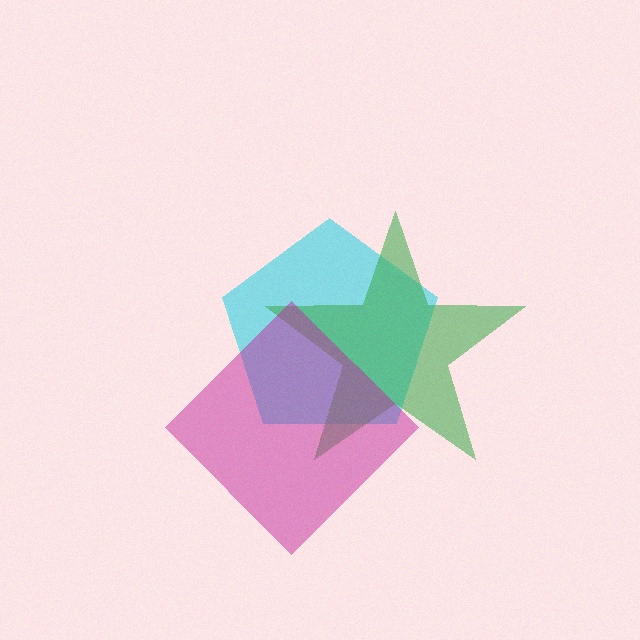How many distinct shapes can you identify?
There are 3 distinct shapes: a cyan pentagon, a green star, a magenta diamond.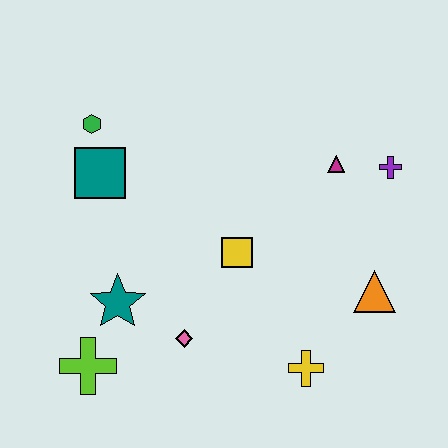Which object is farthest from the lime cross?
The purple cross is farthest from the lime cross.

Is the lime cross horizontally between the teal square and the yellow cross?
No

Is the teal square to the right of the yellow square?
No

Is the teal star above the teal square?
No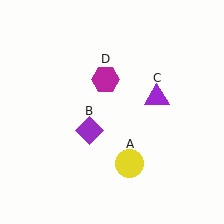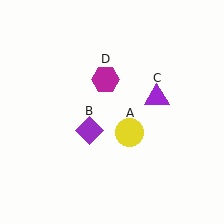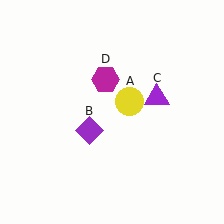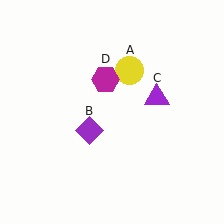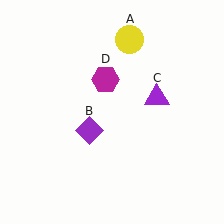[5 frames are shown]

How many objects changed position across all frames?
1 object changed position: yellow circle (object A).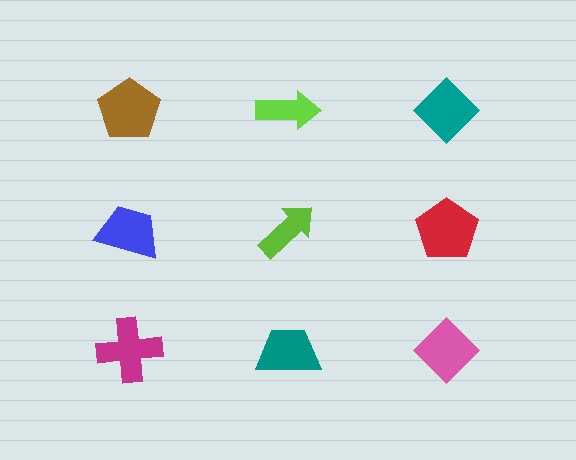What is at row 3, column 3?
A pink diamond.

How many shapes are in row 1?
3 shapes.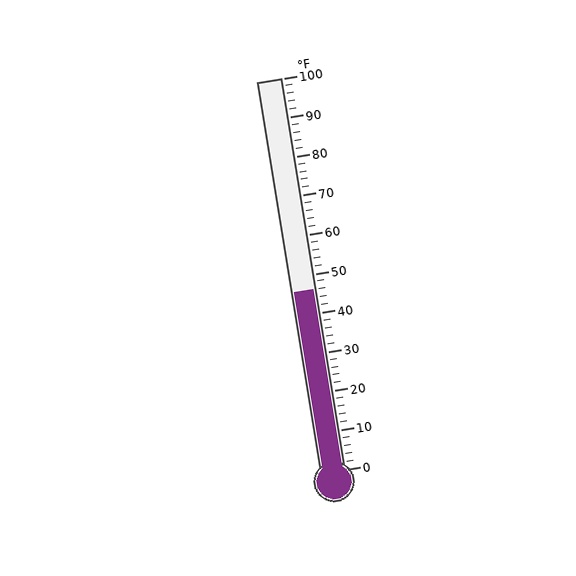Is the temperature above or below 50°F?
The temperature is below 50°F.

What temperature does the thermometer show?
The thermometer shows approximately 46°F.